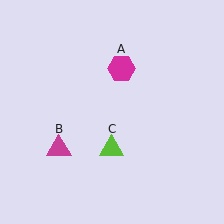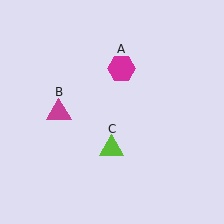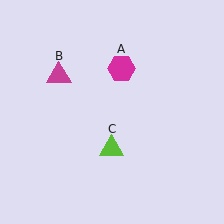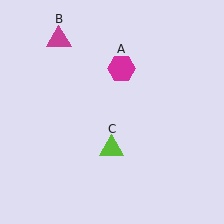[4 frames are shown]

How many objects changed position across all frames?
1 object changed position: magenta triangle (object B).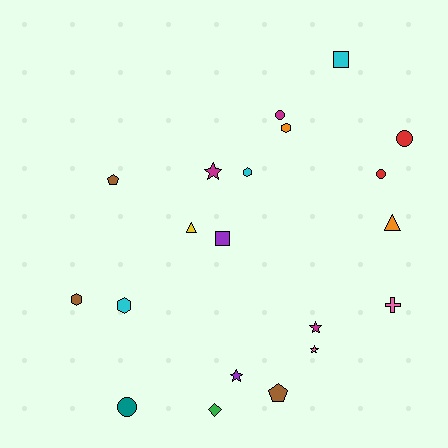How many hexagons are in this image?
There are 4 hexagons.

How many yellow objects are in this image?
There is 1 yellow object.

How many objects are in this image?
There are 20 objects.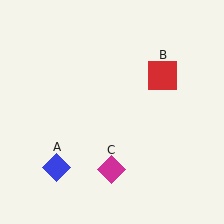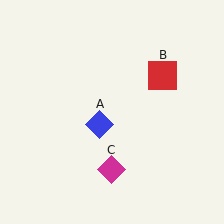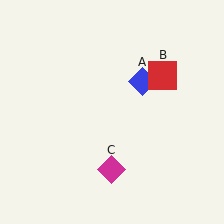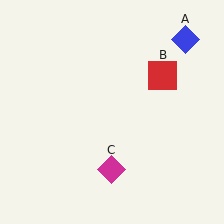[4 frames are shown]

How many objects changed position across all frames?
1 object changed position: blue diamond (object A).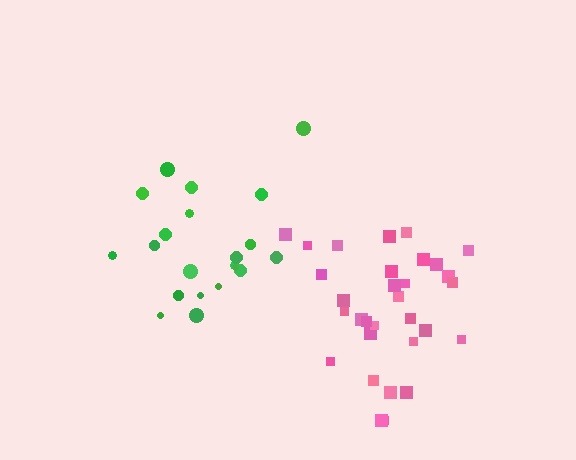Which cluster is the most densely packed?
Pink.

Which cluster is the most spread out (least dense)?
Green.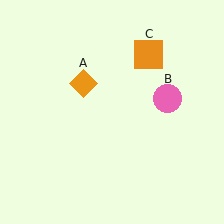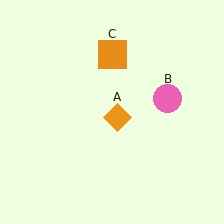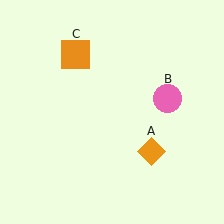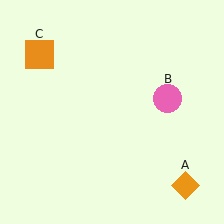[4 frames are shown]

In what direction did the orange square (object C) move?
The orange square (object C) moved left.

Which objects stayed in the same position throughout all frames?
Pink circle (object B) remained stationary.